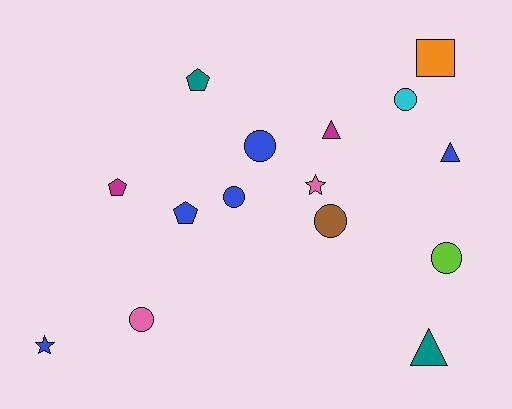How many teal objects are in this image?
There are 2 teal objects.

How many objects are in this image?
There are 15 objects.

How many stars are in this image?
There are 2 stars.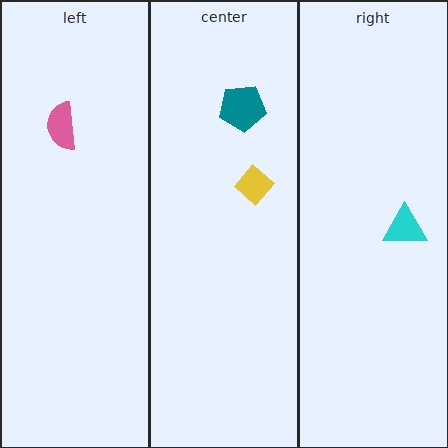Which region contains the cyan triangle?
The right region.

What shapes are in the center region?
The teal pentagon, the yellow diamond.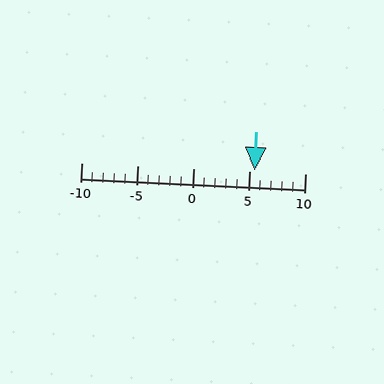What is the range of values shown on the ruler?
The ruler shows values from -10 to 10.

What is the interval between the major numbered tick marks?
The major tick marks are spaced 5 units apart.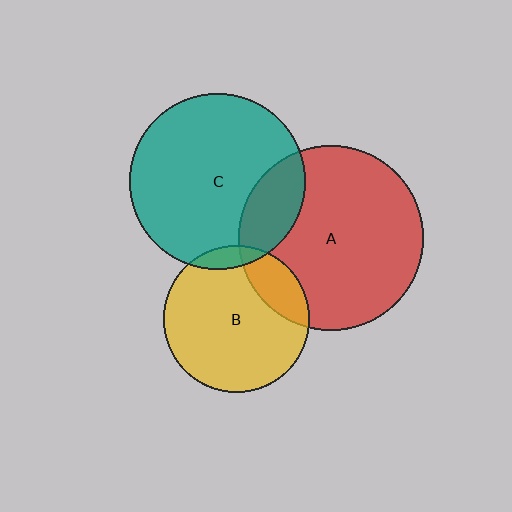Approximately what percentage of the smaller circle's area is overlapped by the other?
Approximately 20%.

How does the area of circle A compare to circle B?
Approximately 1.6 times.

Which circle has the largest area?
Circle A (red).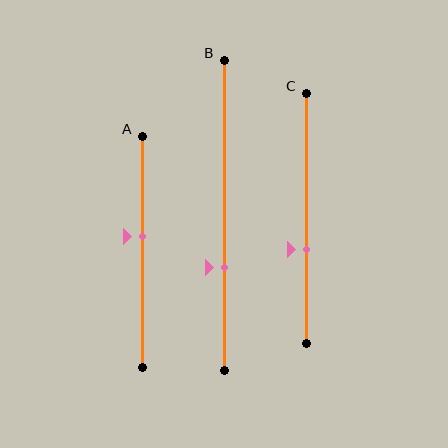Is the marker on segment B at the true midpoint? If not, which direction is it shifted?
No, the marker on segment B is shifted downward by about 17% of the segment length.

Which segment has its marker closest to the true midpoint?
Segment A has its marker closest to the true midpoint.